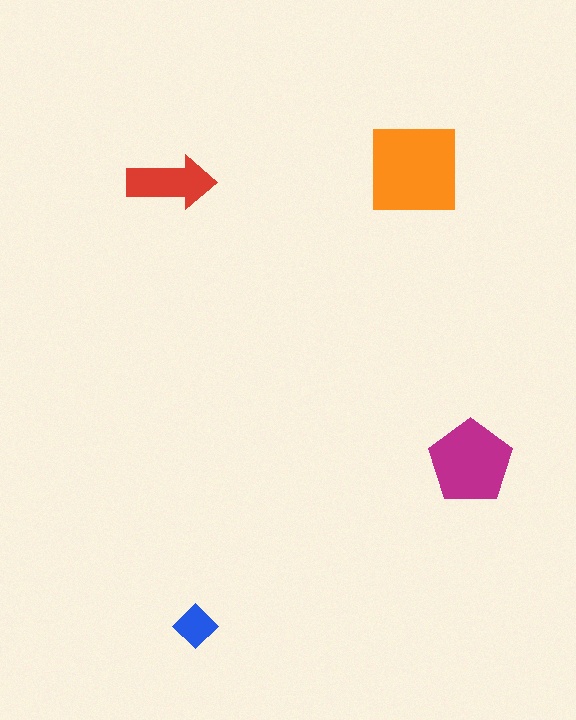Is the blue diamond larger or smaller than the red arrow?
Smaller.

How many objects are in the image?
There are 4 objects in the image.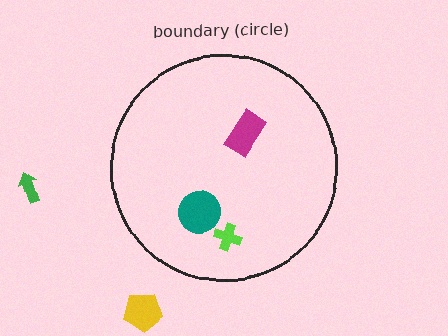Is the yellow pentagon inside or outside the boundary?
Outside.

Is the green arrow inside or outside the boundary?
Outside.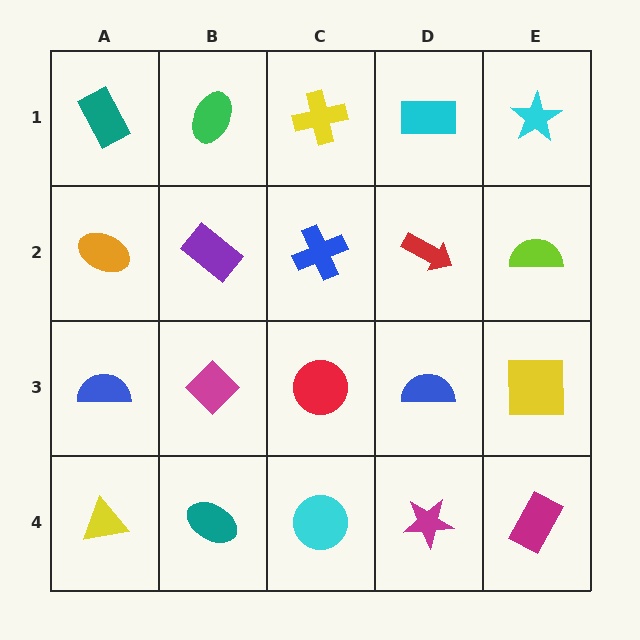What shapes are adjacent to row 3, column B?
A purple rectangle (row 2, column B), a teal ellipse (row 4, column B), a blue semicircle (row 3, column A), a red circle (row 3, column C).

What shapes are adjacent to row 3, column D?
A red arrow (row 2, column D), a magenta star (row 4, column D), a red circle (row 3, column C), a yellow square (row 3, column E).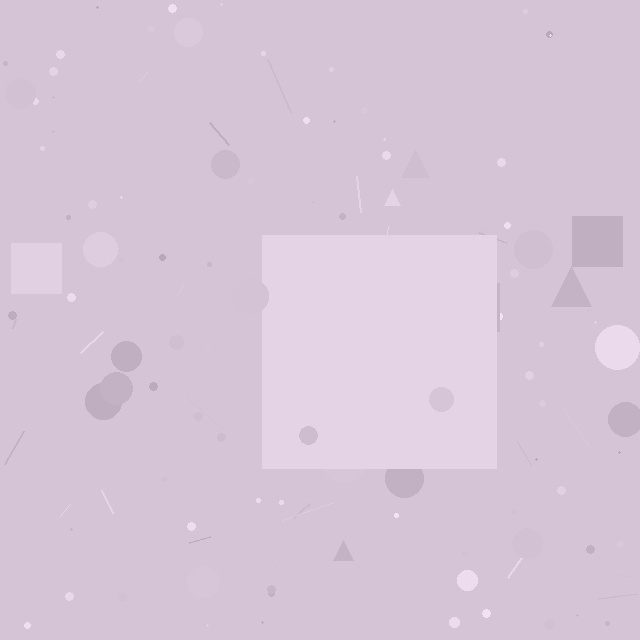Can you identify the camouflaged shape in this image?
The camouflaged shape is a square.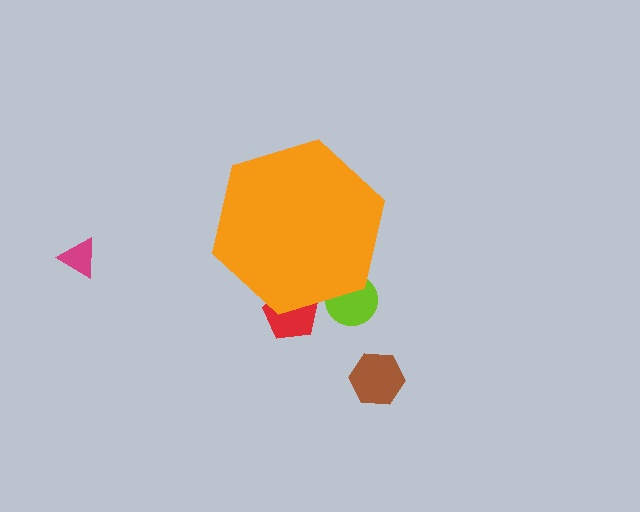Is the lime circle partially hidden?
Yes, the lime circle is partially hidden behind the orange hexagon.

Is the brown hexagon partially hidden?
No, the brown hexagon is fully visible.